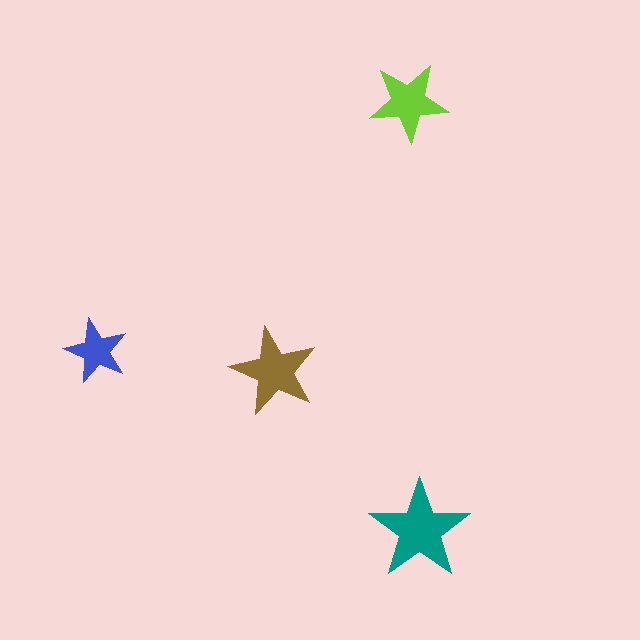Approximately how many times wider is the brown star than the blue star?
About 1.5 times wider.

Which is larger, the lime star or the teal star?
The teal one.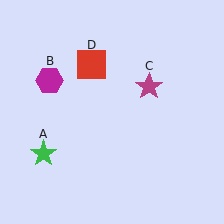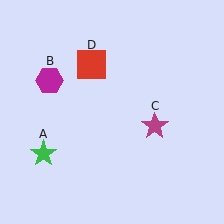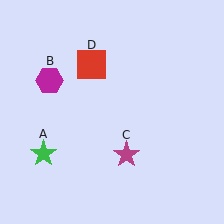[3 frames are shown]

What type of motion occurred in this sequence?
The magenta star (object C) rotated clockwise around the center of the scene.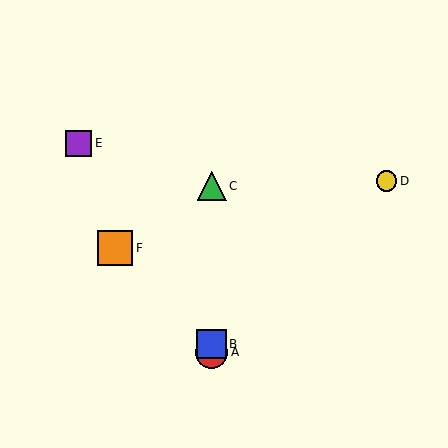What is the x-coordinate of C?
Object C is at x≈212.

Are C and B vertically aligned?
Yes, both are at x≈212.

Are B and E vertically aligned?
No, B is at x≈212 and E is at x≈79.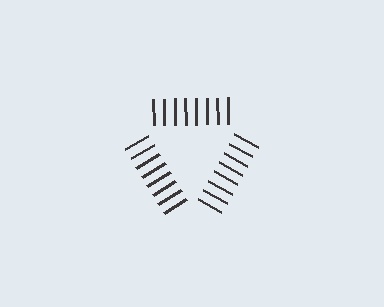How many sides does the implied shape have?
3 sides — the line-ends trace a triangle.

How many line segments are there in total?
24 — 8 along each of the 3 edges.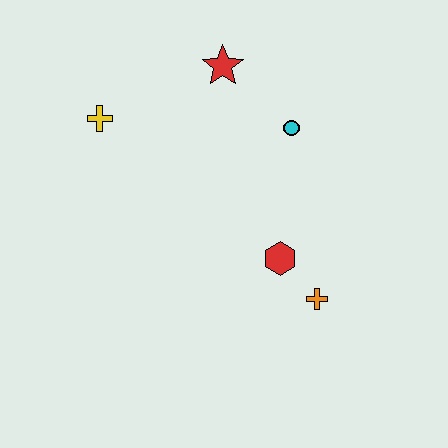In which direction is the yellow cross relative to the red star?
The yellow cross is to the left of the red star.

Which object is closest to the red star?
The cyan circle is closest to the red star.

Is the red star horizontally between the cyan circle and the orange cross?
No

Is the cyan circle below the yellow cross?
Yes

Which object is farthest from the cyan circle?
The yellow cross is farthest from the cyan circle.